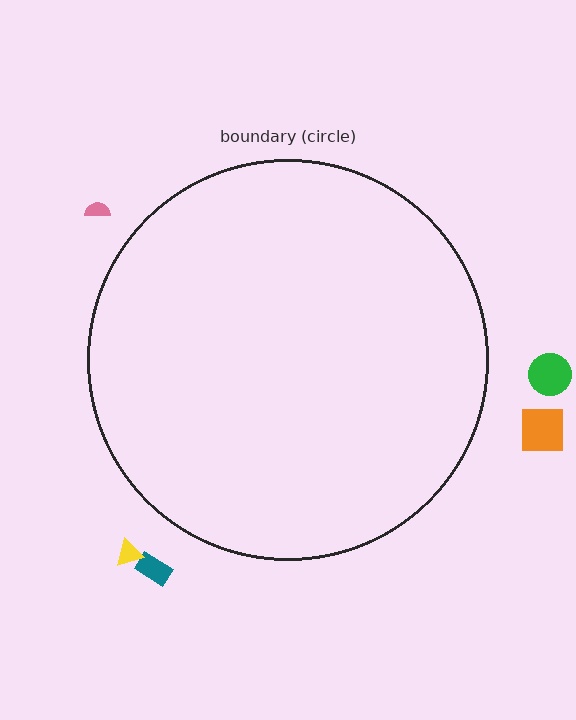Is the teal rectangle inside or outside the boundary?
Outside.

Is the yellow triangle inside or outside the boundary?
Outside.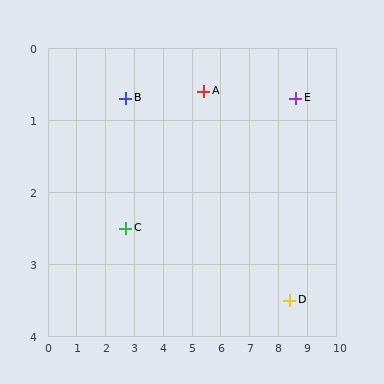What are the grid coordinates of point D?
Point D is at approximately (8.4, 3.5).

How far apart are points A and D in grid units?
Points A and D are about 4.2 grid units apart.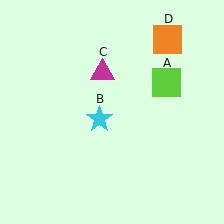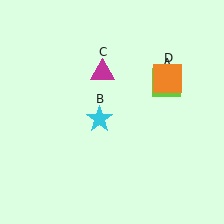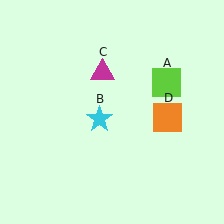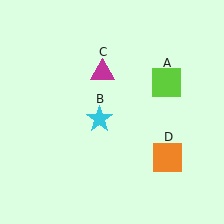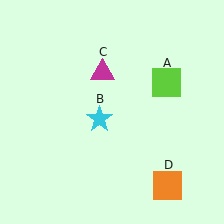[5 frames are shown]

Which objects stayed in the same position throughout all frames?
Lime square (object A) and cyan star (object B) and magenta triangle (object C) remained stationary.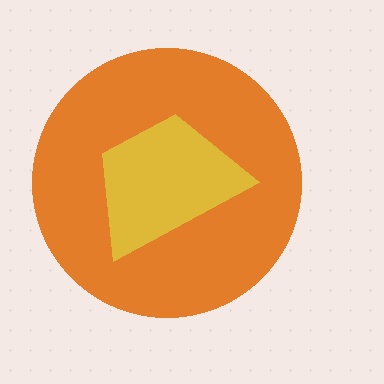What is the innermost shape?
The yellow trapezoid.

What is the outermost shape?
The orange circle.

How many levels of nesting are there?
2.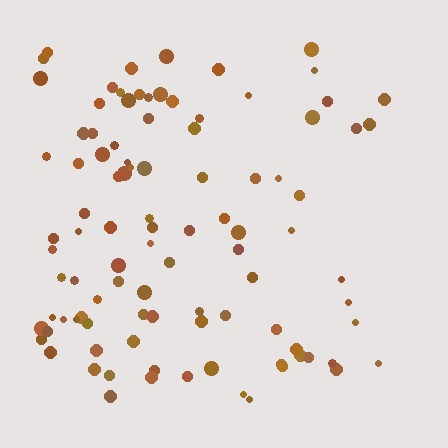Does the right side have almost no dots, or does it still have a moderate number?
Still a moderate number, just noticeably fewer than the left.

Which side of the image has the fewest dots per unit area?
The right.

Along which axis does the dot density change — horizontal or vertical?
Horizontal.